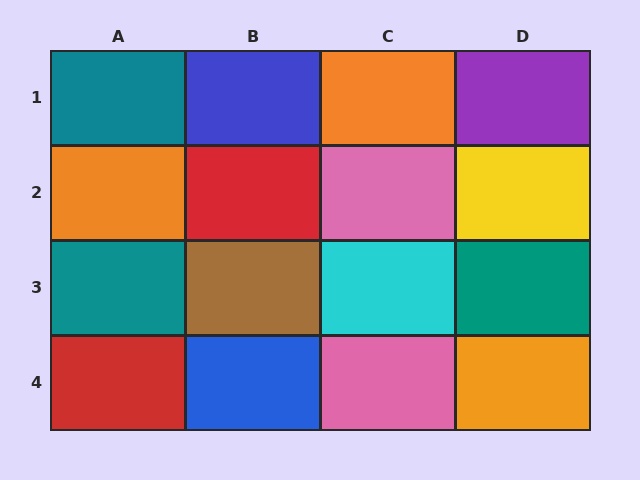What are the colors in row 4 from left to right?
Red, blue, pink, orange.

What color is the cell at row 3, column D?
Teal.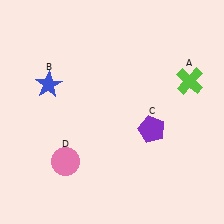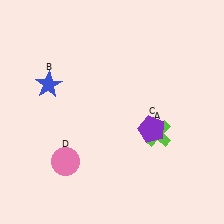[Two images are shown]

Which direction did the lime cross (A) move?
The lime cross (A) moved down.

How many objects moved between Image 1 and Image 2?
1 object moved between the two images.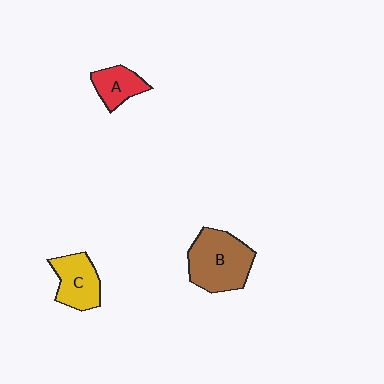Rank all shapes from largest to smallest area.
From largest to smallest: B (brown), C (yellow), A (red).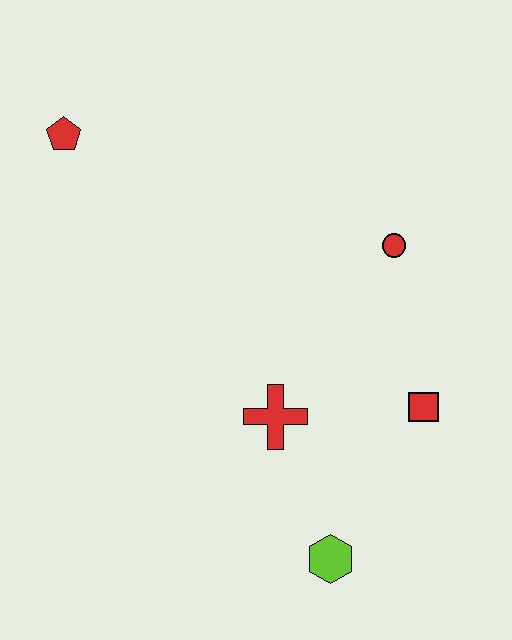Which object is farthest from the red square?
The red pentagon is farthest from the red square.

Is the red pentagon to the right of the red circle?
No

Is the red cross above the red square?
No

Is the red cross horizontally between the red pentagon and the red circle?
Yes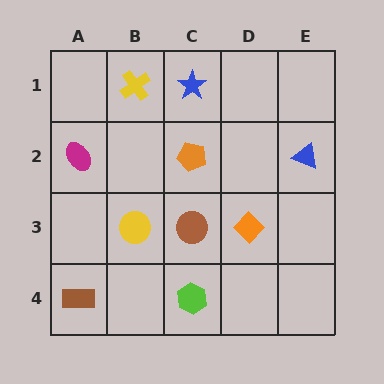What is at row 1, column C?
A blue star.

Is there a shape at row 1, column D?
No, that cell is empty.